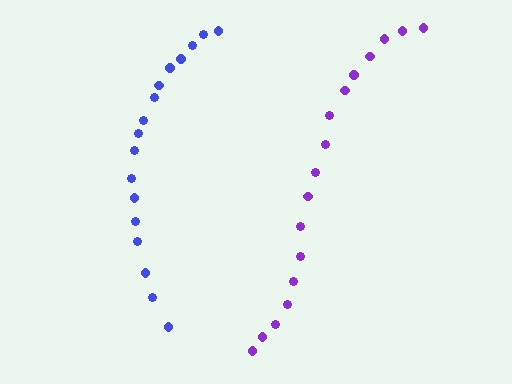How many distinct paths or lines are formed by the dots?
There are 2 distinct paths.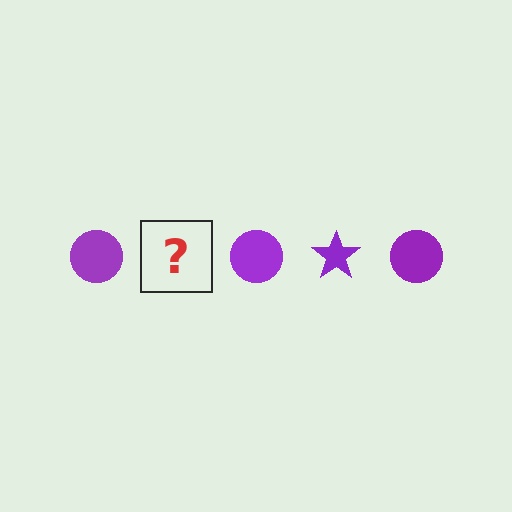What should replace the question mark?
The question mark should be replaced with a purple star.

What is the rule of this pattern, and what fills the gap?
The rule is that the pattern cycles through circle, star shapes in purple. The gap should be filled with a purple star.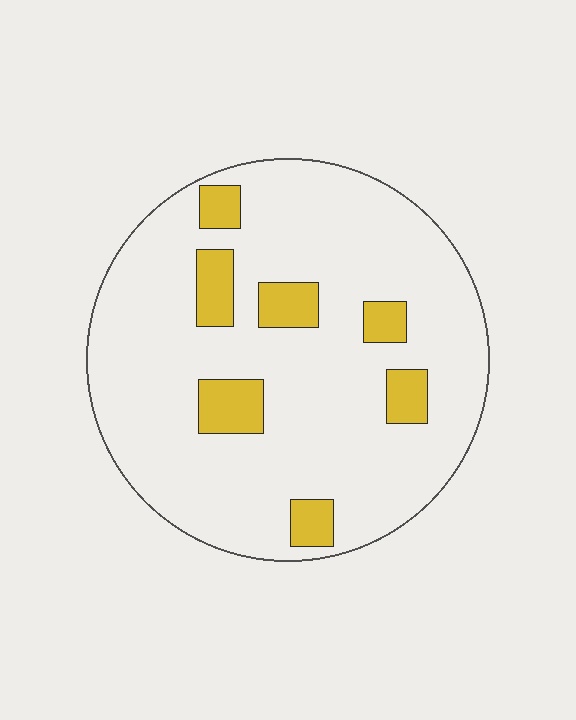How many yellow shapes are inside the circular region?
7.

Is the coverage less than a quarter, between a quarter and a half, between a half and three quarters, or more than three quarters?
Less than a quarter.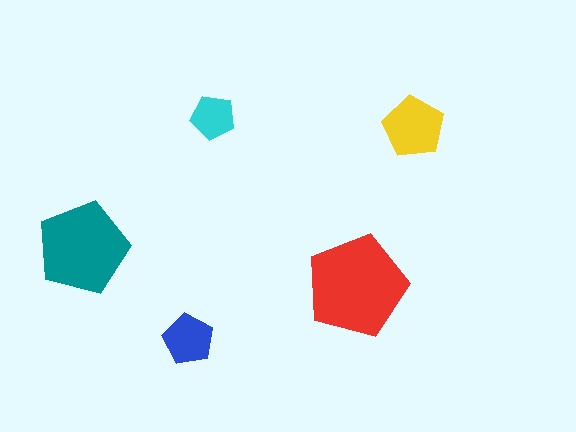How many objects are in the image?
There are 5 objects in the image.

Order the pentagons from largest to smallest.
the red one, the teal one, the yellow one, the blue one, the cyan one.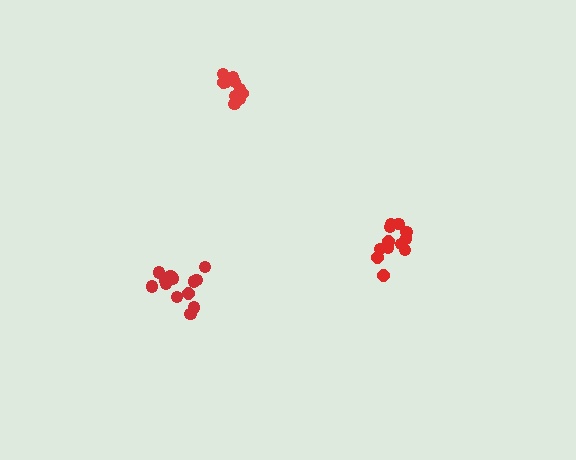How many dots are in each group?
Group 1: 13 dots, Group 2: 12 dots, Group 3: 11 dots (36 total).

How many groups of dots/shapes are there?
There are 3 groups.